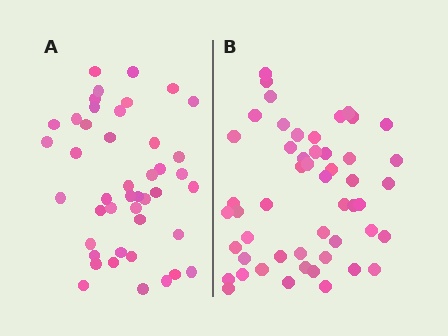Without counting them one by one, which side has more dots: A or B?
Region B (the right region) has more dots.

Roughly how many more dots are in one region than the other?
Region B has roughly 8 or so more dots than region A.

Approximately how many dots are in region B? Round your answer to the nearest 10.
About 50 dots. (The exact count is 51, which rounds to 50.)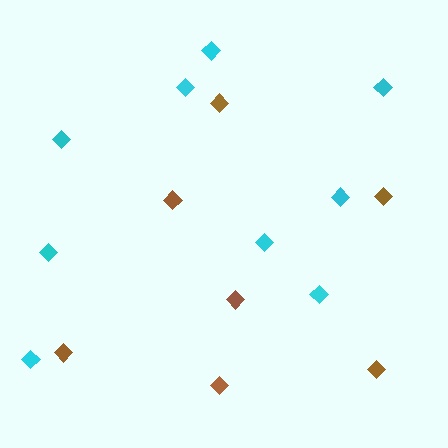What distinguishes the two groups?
There are 2 groups: one group of brown diamonds (7) and one group of cyan diamonds (9).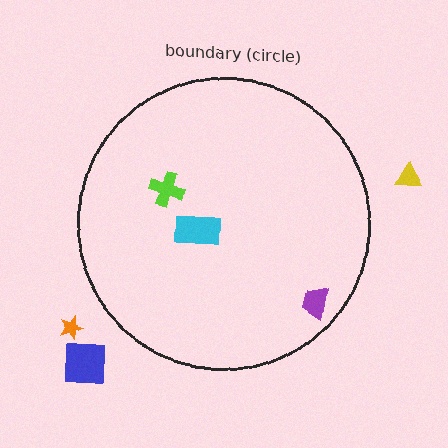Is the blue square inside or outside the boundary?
Outside.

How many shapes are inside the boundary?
3 inside, 3 outside.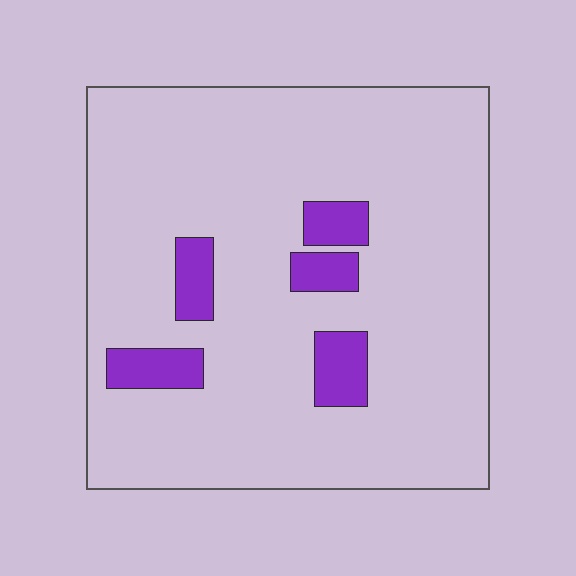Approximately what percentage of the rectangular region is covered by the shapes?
Approximately 10%.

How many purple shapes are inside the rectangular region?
5.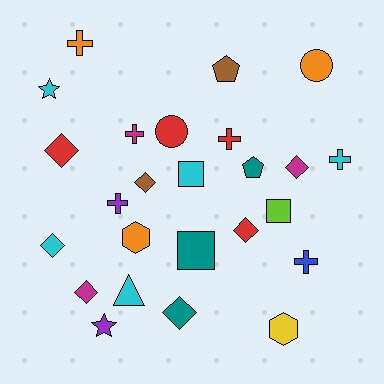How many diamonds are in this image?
There are 7 diamonds.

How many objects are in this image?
There are 25 objects.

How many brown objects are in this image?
There are 2 brown objects.